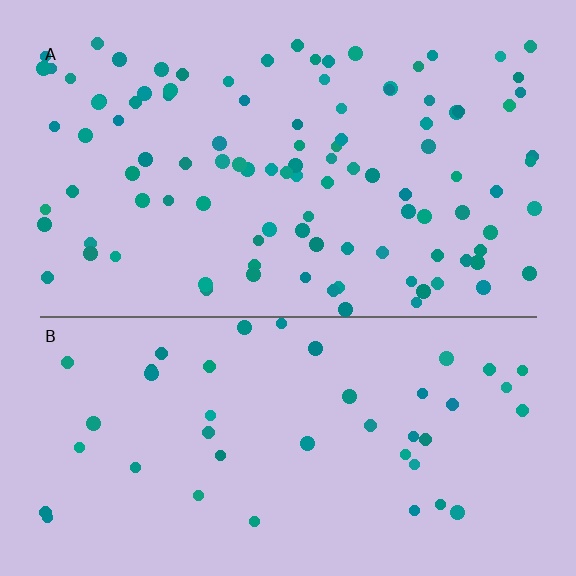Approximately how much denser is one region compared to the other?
Approximately 2.3× — region A over region B.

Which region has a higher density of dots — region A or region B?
A (the top).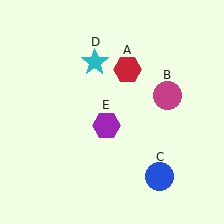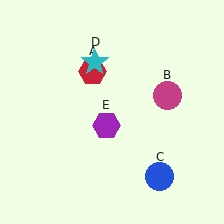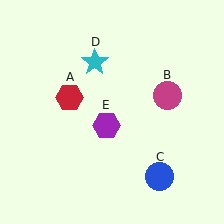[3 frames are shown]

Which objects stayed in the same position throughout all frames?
Magenta circle (object B) and blue circle (object C) and cyan star (object D) and purple hexagon (object E) remained stationary.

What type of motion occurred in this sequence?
The red hexagon (object A) rotated counterclockwise around the center of the scene.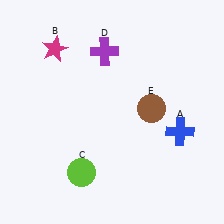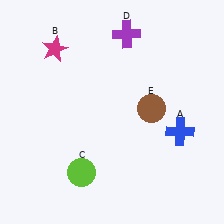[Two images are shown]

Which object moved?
The purple cross (D) moved right.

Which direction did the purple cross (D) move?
The purple cross (D) moved right.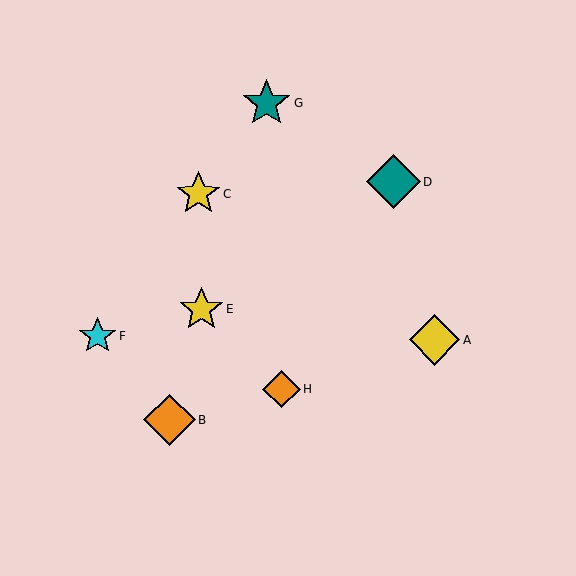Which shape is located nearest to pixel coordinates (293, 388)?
The orange diamond (labeled H) at (281, 389) is nearest to that location.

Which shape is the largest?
The teal diamond (labeled D) is the largest.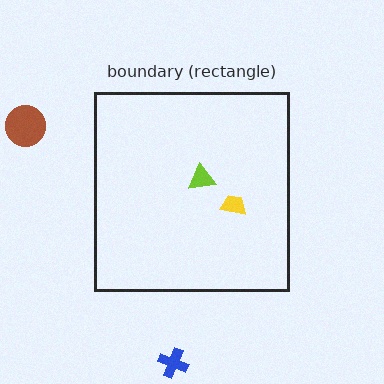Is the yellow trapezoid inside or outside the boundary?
Inside.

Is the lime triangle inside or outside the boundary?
Inside.